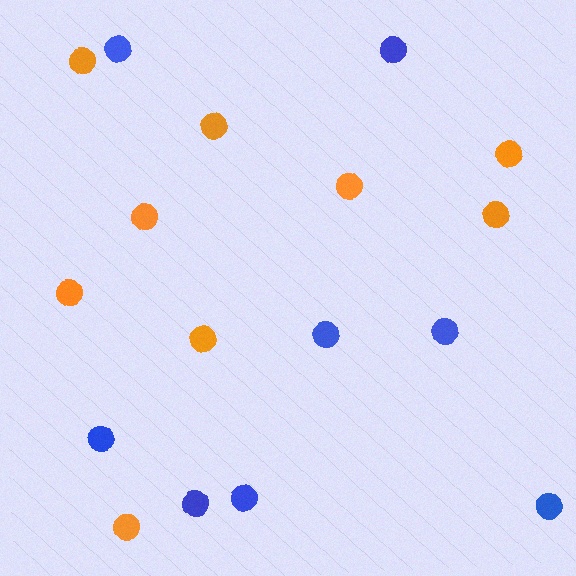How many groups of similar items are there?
There are 2 groups: one group of orange circles (9) and one group of blue circles (8).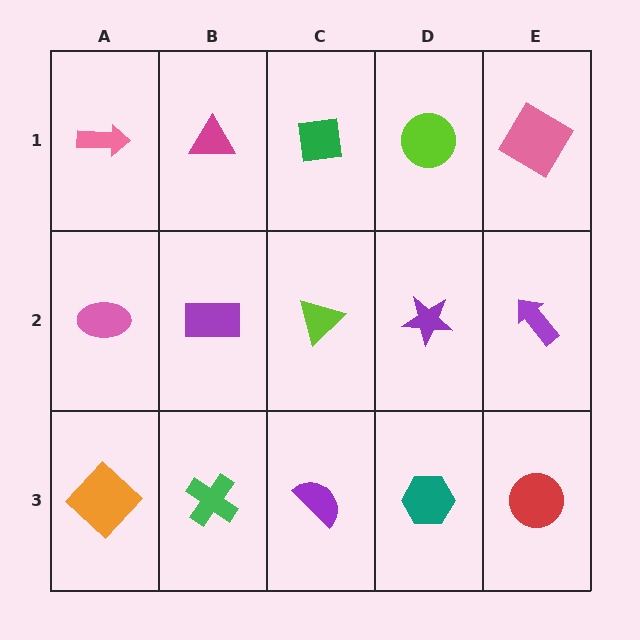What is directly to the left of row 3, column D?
A purple semicircle.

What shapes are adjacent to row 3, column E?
A purple arrow (row 2, column E), a teal hexagon (row 3, column D).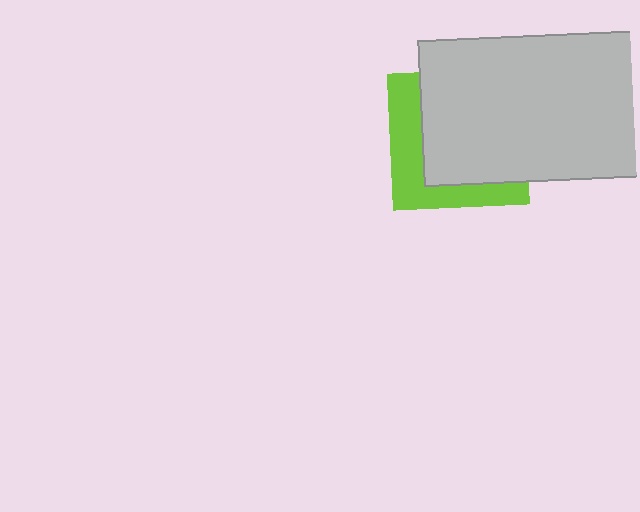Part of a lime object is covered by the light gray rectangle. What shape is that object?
It is a square.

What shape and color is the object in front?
The object in front is a light gray rectangle.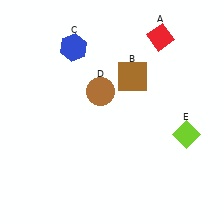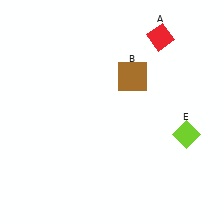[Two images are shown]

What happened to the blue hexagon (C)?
The blue hexagon (C) was removed in Image 2. It was in the top-left area of Image 1.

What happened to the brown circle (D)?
The brown circle (D) was removed in Image 2. It was in the top-left area of Image 1.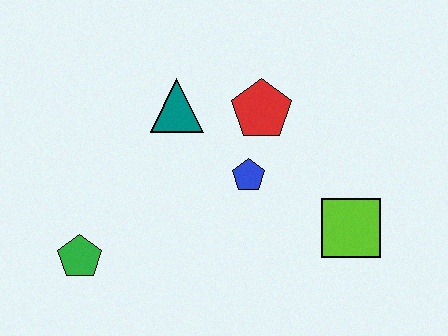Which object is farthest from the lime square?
The green pentagon is farthest from the lime square.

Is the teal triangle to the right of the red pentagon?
No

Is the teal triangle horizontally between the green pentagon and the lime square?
Yes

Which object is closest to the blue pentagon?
The red pentagon is closest to the blue pentagon.